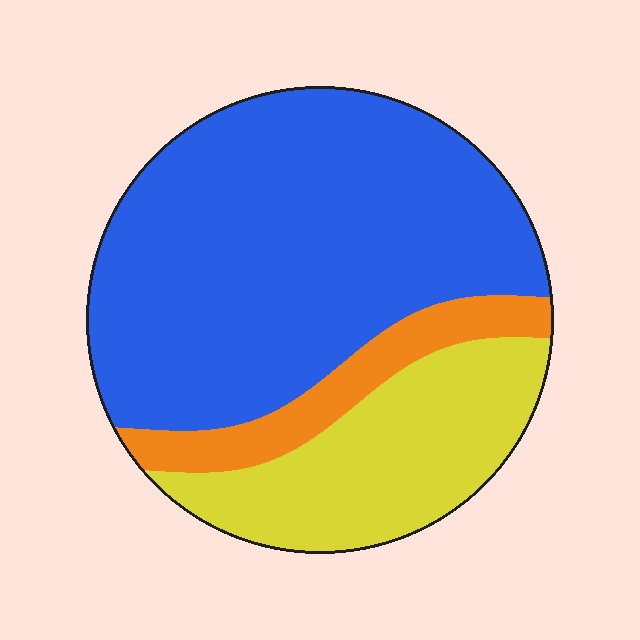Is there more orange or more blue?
Blue.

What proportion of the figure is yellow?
Yellow takes up between a quarter and a half of the figure.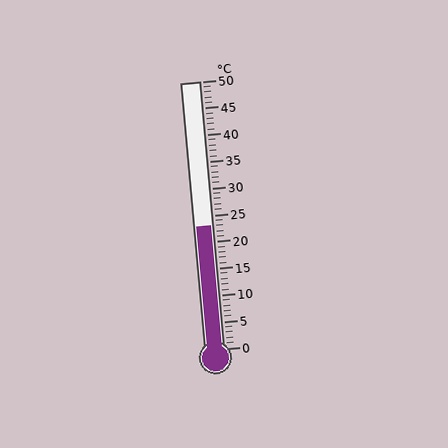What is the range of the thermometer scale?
The thermometer scale ranges from 0°C to 50°C.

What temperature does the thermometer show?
The thermometer shows approximately 23°C.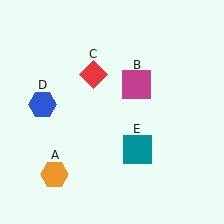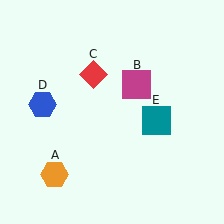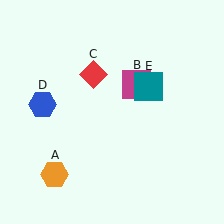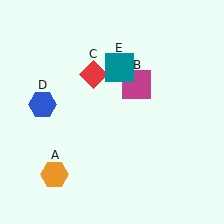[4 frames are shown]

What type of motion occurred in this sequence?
The teal square (object E) rotated counterclockwise around the center of the scene.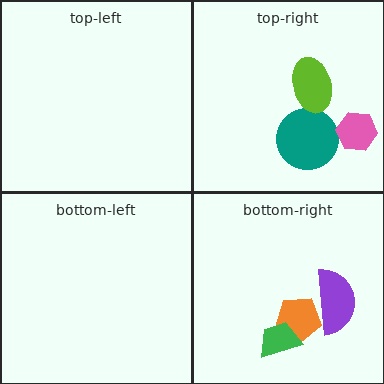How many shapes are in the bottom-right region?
3.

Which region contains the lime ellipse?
The top-right region.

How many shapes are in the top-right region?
3.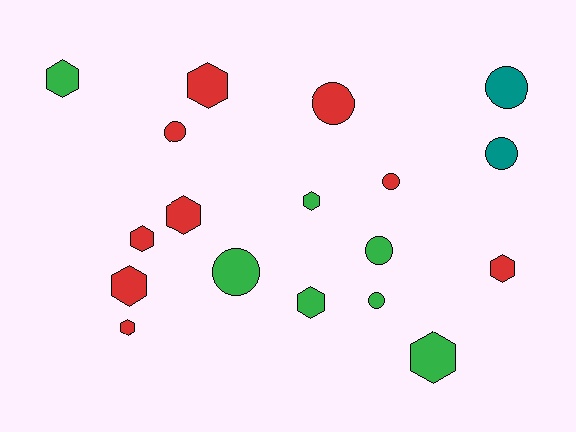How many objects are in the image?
There are 18 objects.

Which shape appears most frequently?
Hexagon, with 10 objects.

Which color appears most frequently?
Red, with 9 objects.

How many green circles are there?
There are 3 green circles.